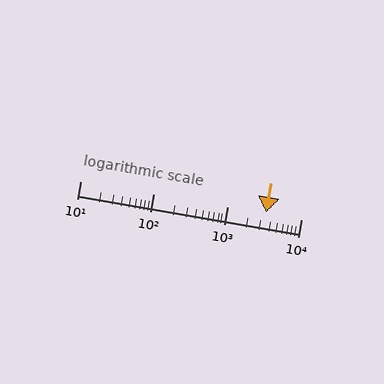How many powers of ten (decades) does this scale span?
The scale spans 3 decades, from 10 to 10000.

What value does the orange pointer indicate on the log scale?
The pointer indicates approximately 3300.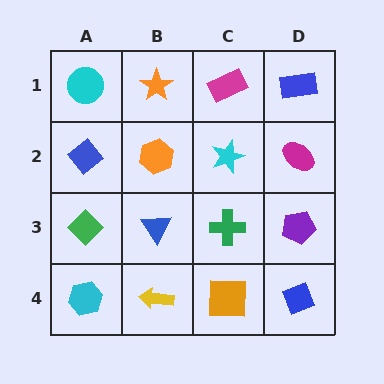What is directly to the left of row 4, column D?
An orange square.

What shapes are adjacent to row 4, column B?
A blue triangle (row 3, column B), a cyan hexagon (row 4, column A), an orange square (row 4, column C).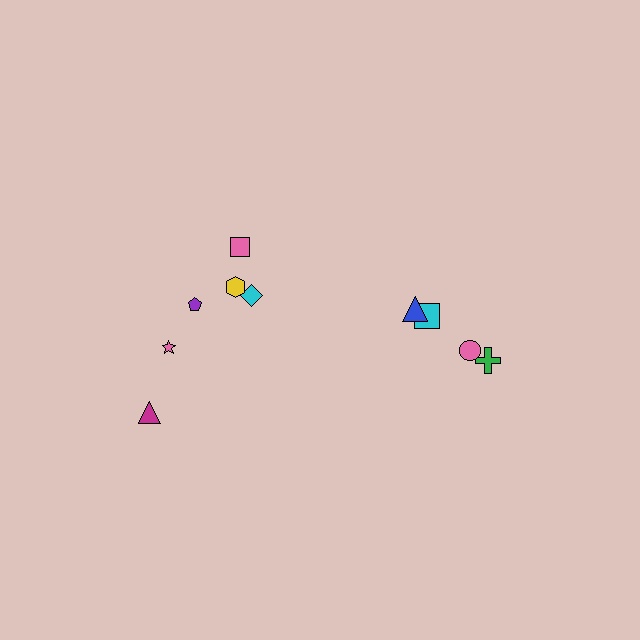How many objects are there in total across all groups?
There are 10 objects.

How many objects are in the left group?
There are 6 objects.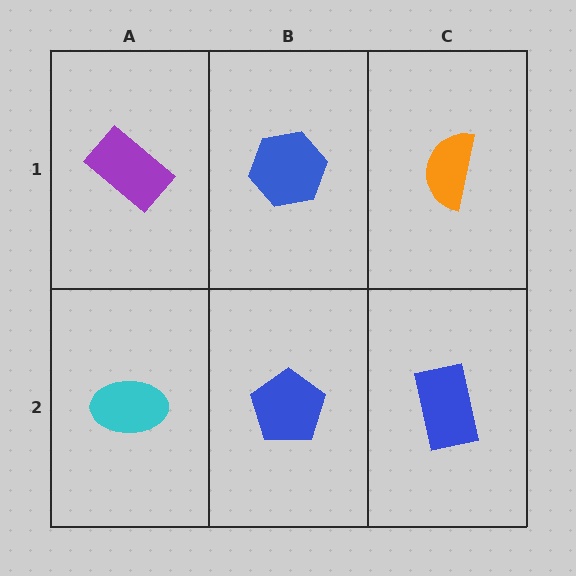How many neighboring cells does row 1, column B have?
3.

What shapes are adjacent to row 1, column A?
A cyan ellipse (row 2, column A), a blue hexagon (row 1, column B).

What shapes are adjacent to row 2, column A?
A purple rectangle (row 1, column A), a blue pentagon (row 2, column B).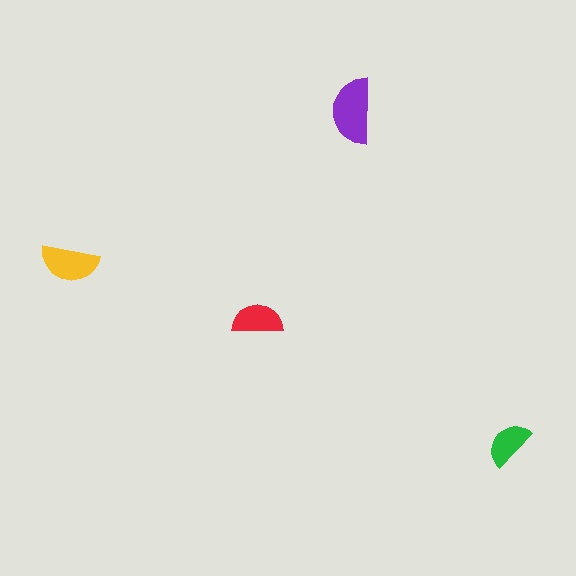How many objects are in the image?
There are 4 objects in the image.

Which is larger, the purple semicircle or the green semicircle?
The purple one.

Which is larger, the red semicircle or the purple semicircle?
The purple one.